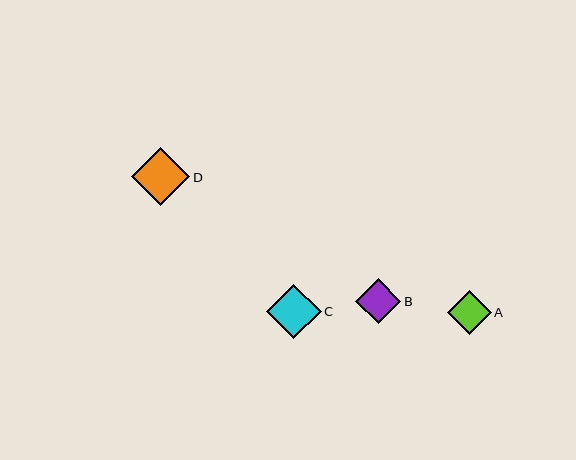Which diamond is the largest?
Diamond D is the largest with a size of approximately 58 pixels.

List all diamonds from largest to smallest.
From largest to smallest: D, C, B, A.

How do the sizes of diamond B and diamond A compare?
Diamond B and diamond A are approximately the same size.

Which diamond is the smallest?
Diamond A is the smallest with a size of approximately 44 pixels.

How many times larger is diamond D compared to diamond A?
Diamond D is approximately 1.3 times the size of diamond A.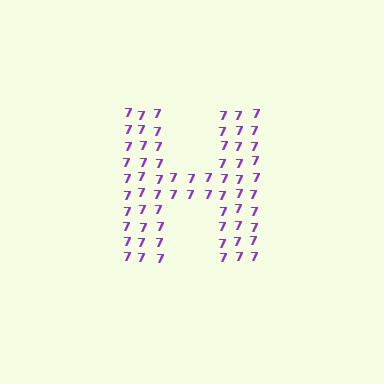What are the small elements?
The small elements are digit 7's.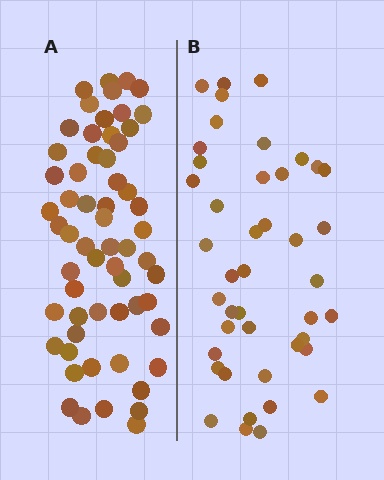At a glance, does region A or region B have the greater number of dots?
Region A (the left region) has more dots.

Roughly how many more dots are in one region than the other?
Region A has approximately 15 more dots than region B.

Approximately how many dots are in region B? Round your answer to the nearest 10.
About 40 dots. (The exact count is 43, which rounds to 40.)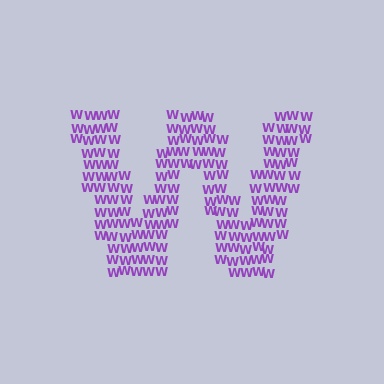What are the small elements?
The small elements are letter W's.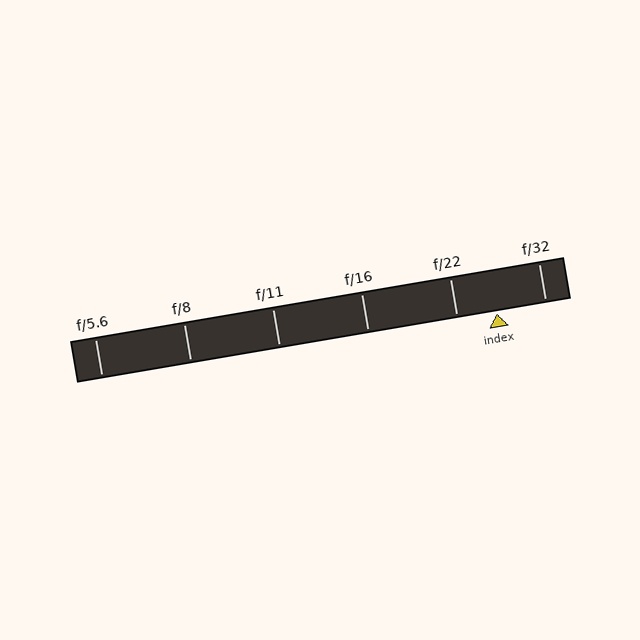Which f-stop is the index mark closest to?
The index mark is closest to f/22.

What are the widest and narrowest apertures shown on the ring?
The widest aperture shown is f/5.6 and the narrowest is f/32.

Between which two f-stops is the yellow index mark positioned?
The index mark is between f/22 and f/32.